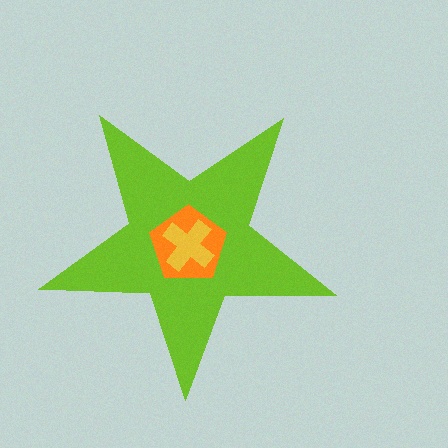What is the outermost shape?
The lime star.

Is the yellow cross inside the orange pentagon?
Yes.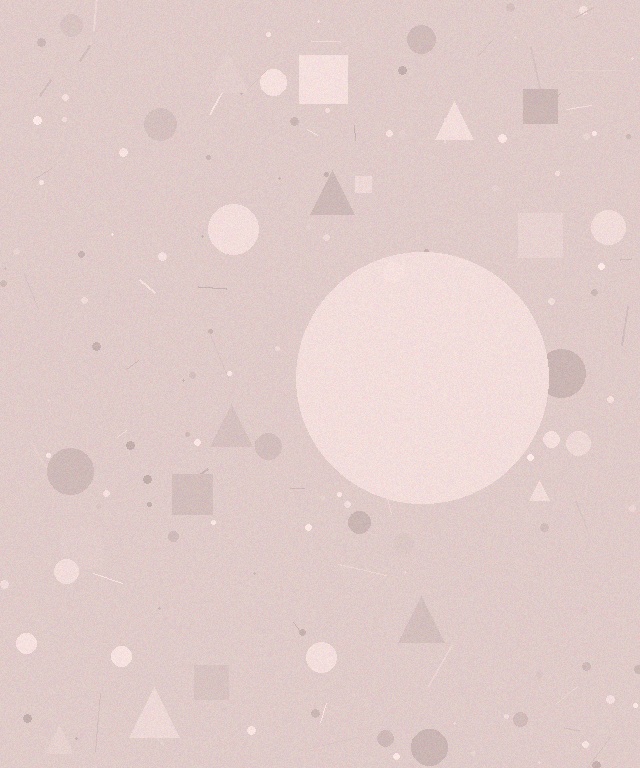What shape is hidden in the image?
A circle is hidden in the image.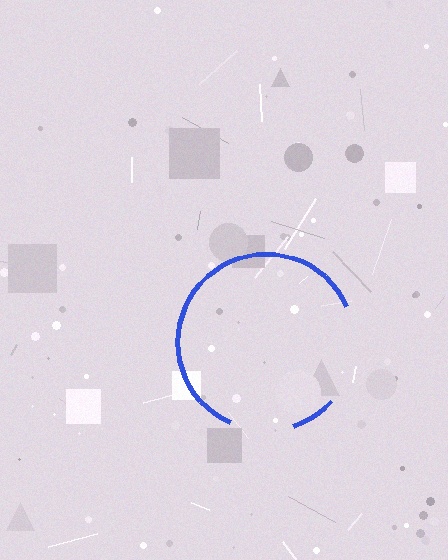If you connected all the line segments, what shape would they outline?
They would outline a circle.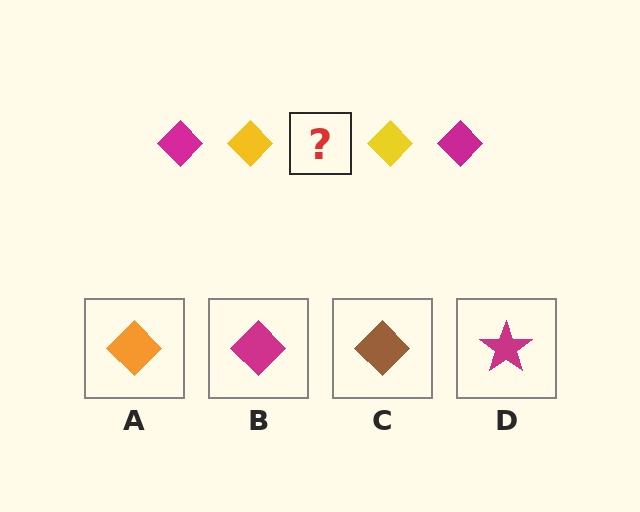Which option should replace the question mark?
Option B.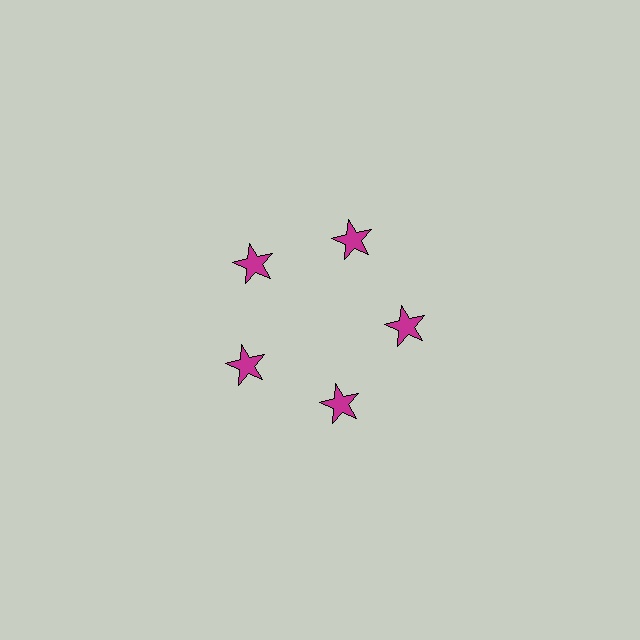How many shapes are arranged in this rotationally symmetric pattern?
There are 5 shapes, arranged in 5 groups of 1.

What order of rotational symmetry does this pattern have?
This pattern has 5-fold rotational symmetry.